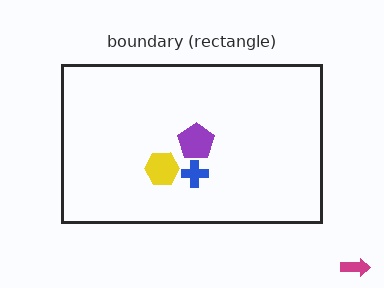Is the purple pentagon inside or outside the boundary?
Inside.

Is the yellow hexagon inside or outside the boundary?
Inside.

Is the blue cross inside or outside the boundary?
Inside.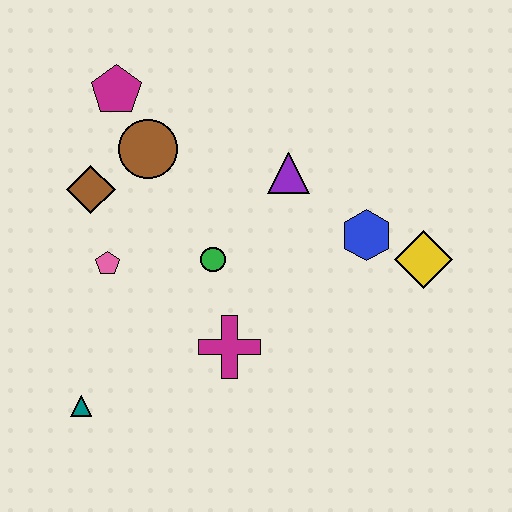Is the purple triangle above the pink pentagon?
Yes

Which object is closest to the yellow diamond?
The blue hexagon is closest to the yellow diamond.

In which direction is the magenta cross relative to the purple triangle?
The magenta cross is below the purple triangle.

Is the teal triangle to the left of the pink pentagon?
Yes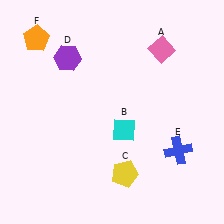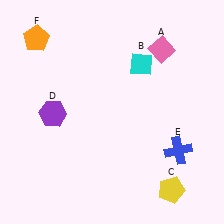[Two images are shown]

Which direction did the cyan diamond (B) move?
The cyan diamond (B) moved up.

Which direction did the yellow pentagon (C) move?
The yellow pentagon (C) moved right.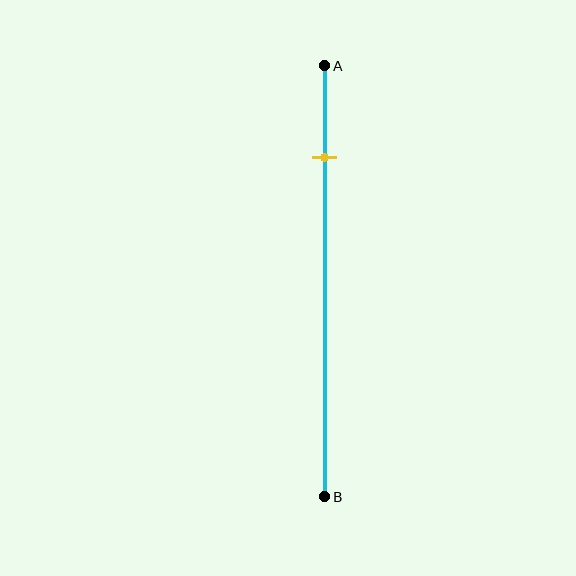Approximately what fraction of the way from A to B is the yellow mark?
The yellow mark is approximately 20% of the way from A to B.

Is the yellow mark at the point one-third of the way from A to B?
No, the mark is at about 20% from A, not at the 33% one-third point.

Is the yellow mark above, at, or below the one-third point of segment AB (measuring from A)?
The yellow mark is above the one-third point of segment AB.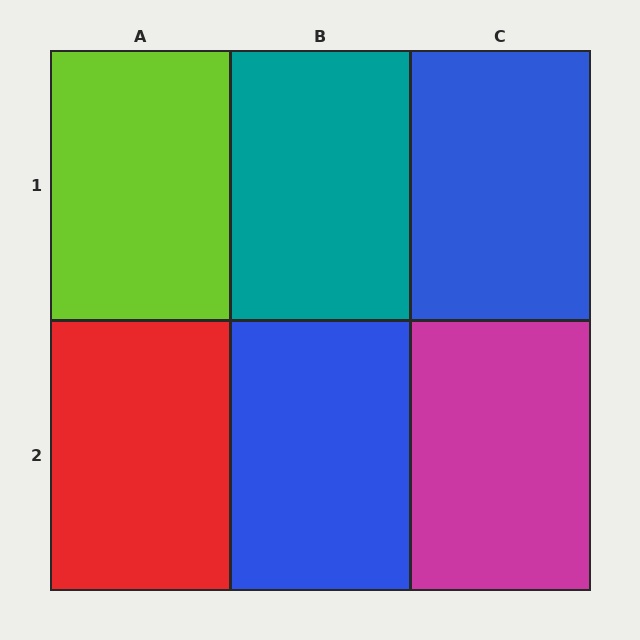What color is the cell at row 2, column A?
Red.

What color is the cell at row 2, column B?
Blue.